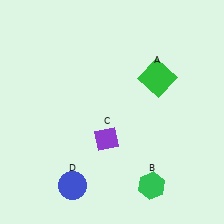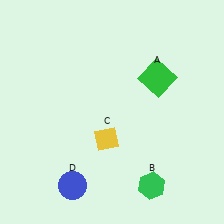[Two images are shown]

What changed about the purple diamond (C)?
In Image 1, C is purple. In Image 2, it changed to yellow.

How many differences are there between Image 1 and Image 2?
There is 1 difference between the two images.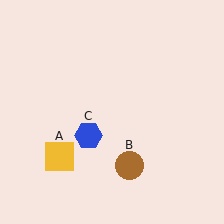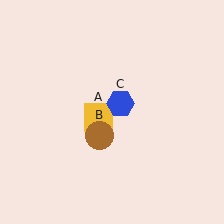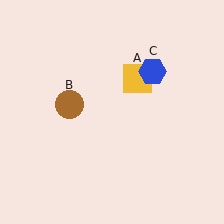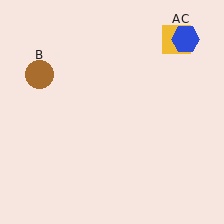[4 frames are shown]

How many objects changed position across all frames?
3 objects changed position: yellow square (object A), brown circle (object B), blue hexagon (object C).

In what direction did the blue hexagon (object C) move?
The blue hexagon (object C) moved up and to the right.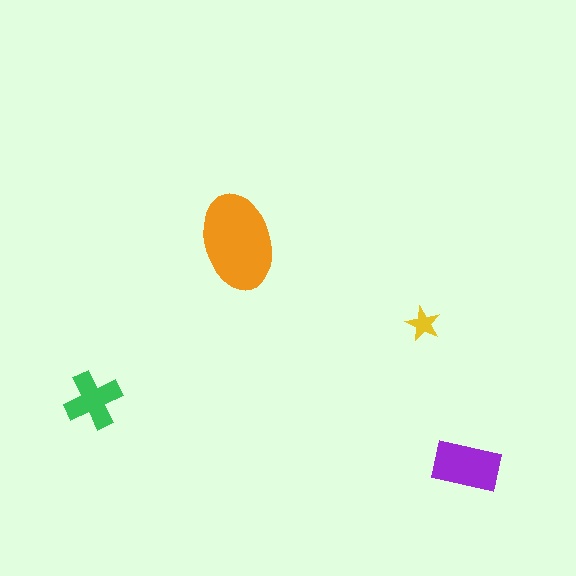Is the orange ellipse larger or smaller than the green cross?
Larger.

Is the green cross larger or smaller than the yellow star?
Larger.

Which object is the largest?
The orange ellipse.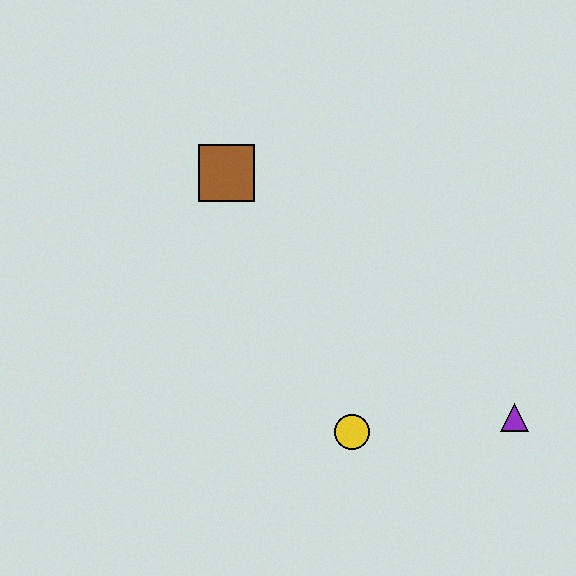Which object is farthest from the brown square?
The purple triangle is farthest from the brown square.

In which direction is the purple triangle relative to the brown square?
The purple triangle is to the right of the brown square.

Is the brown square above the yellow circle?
Yes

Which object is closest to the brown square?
The yellow circle is closest to the brown square.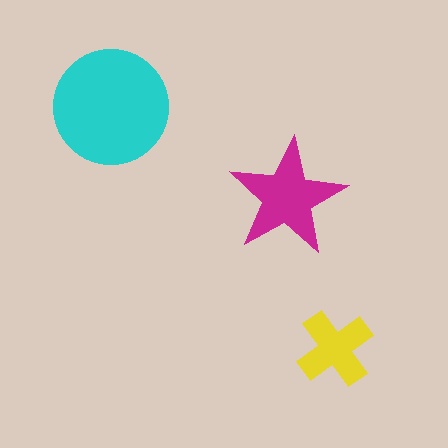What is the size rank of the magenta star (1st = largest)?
2nd.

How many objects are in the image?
There are 3 objects in the image.